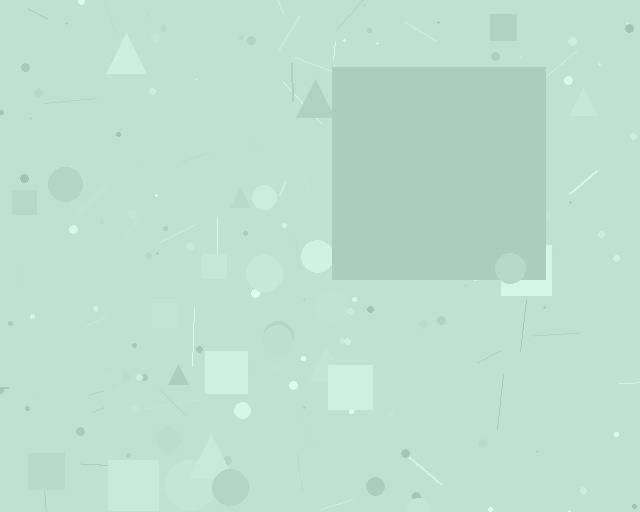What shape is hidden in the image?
A square is hidden in the image.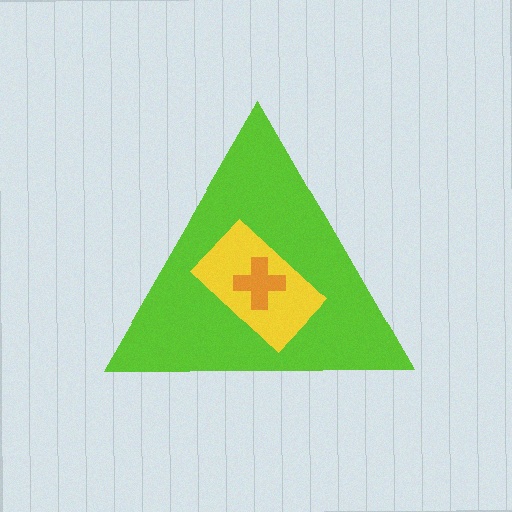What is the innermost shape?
The orange cross.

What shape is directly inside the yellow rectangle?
The orange cross.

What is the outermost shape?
The lime triangle.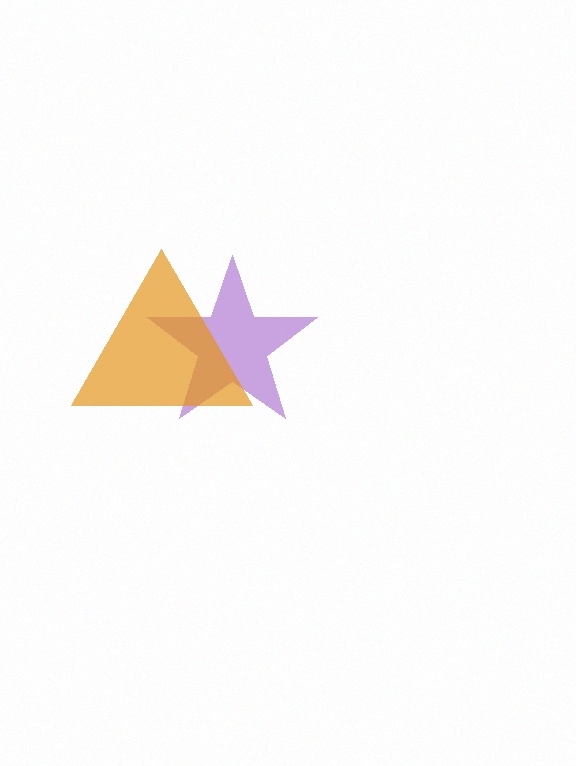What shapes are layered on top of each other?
The layered shapes are: a purple star, an orange triangle.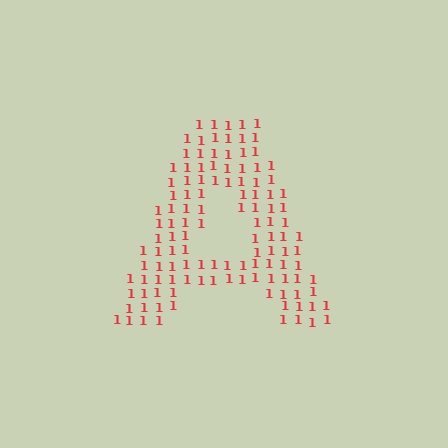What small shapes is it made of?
It is made of small digit 1's.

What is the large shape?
The large shape is the letter A.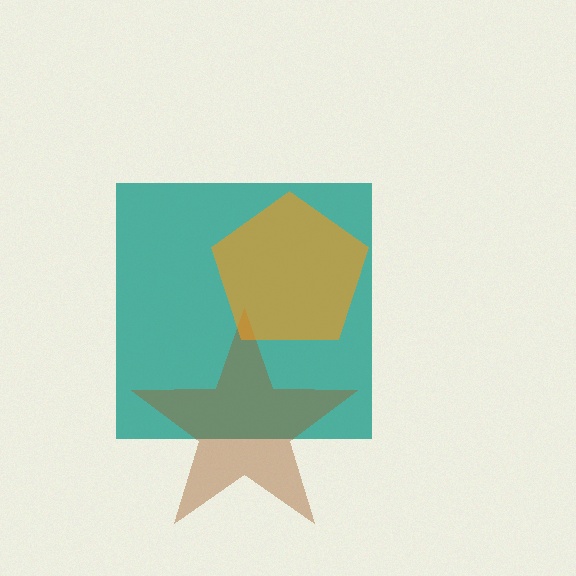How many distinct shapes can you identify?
There are 3 distinct shapes: a teal square, a brown star, an orange pentagon.